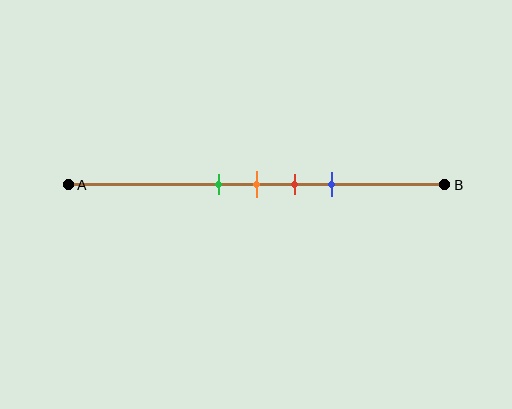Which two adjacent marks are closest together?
The green and orange marks are the closest adjacent pair.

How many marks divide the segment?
There are 4 marks dividing the segment.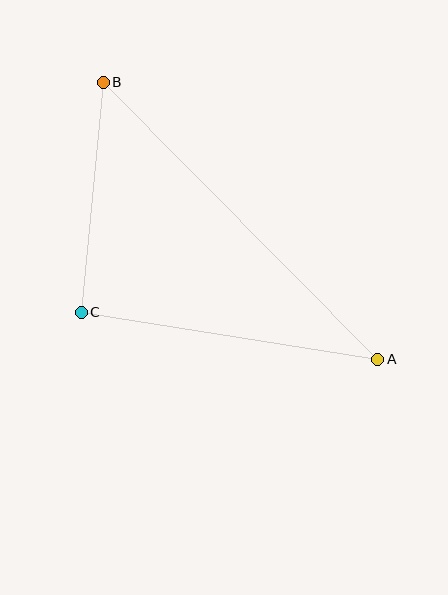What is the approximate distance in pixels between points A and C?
The distance between A and C is approximately 300 pixels.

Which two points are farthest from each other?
Points A and B are farthest from each other.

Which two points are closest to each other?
Points B and C are closest to each other.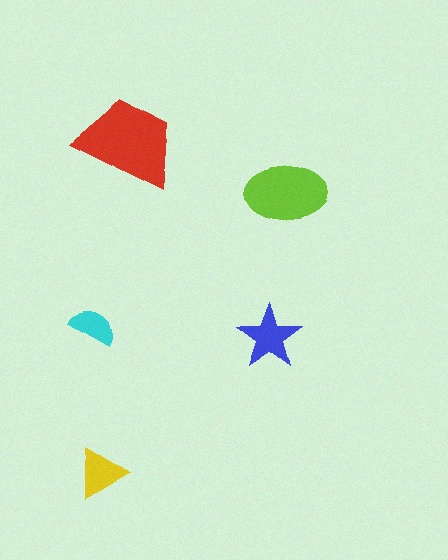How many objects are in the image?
There are 5 objects in the image.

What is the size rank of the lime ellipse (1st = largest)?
2nd.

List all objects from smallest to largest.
The cyan semicircle, the yellow triangle, the blue star, the lime ellipse, the red trapezoid.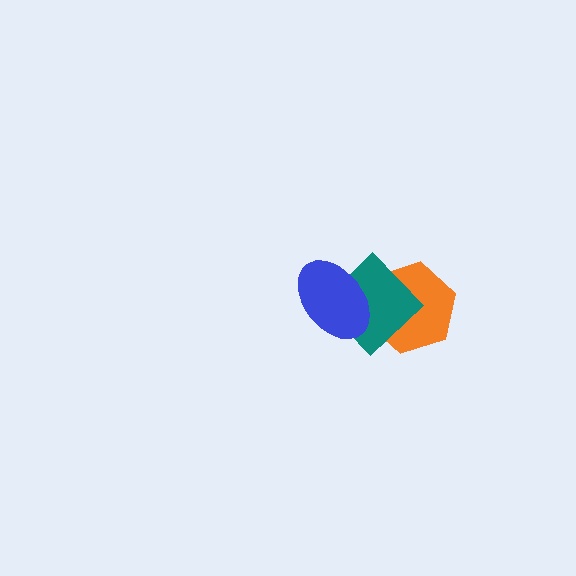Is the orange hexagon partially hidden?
Yes, it is partially covered by another shape.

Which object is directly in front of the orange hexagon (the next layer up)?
The teal diamond is directly in front of the orange hexagon.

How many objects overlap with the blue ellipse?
2 objects overlap with the blue ellipse.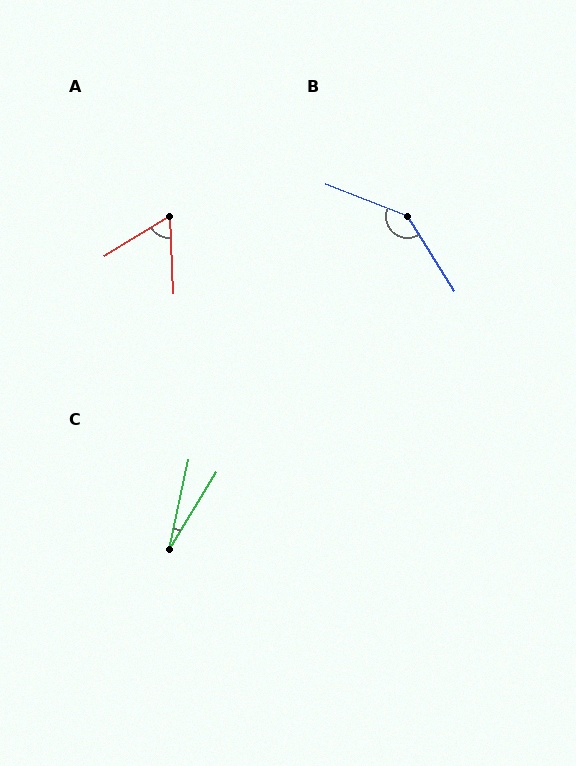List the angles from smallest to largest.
C (19°), A (61°), B (144°).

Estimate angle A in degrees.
Approximately 61 degrees.